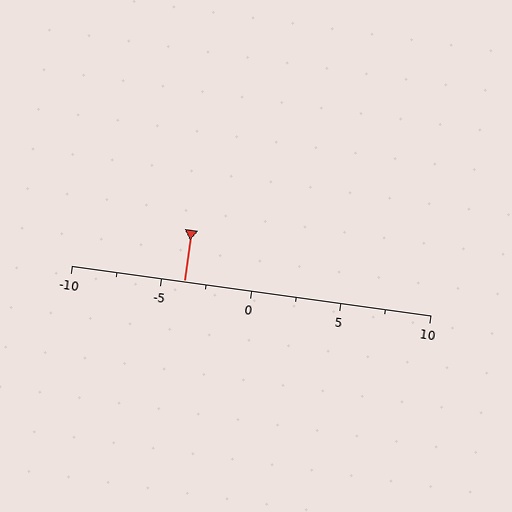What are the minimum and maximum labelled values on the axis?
The axis runs from -10 to 10.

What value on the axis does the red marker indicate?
The marker indicates approximately -3.8.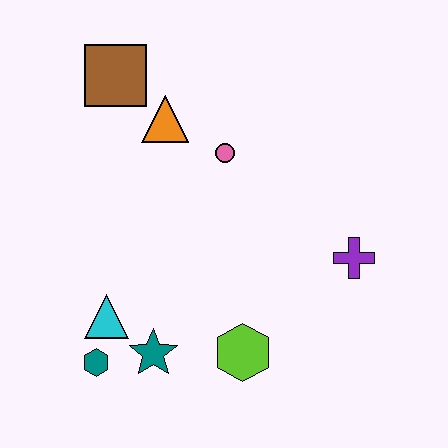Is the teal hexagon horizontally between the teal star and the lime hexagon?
No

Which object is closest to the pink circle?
The orange triangle is closest to the pink circle.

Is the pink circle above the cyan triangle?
Yes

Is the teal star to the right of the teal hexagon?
Yes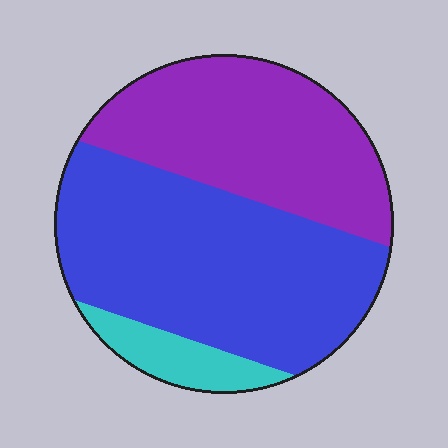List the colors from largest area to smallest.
From largest to smallest: blue, purple, cyan.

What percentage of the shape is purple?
Purple takes up about three eighths (3/8) of the shape.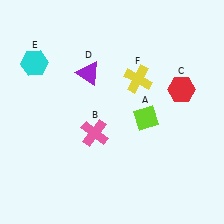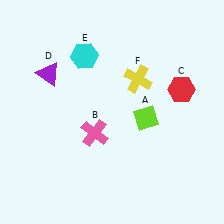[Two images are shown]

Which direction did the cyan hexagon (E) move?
The cyan hexagon (E) moved right.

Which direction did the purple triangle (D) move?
The purple triangle (D) moved left.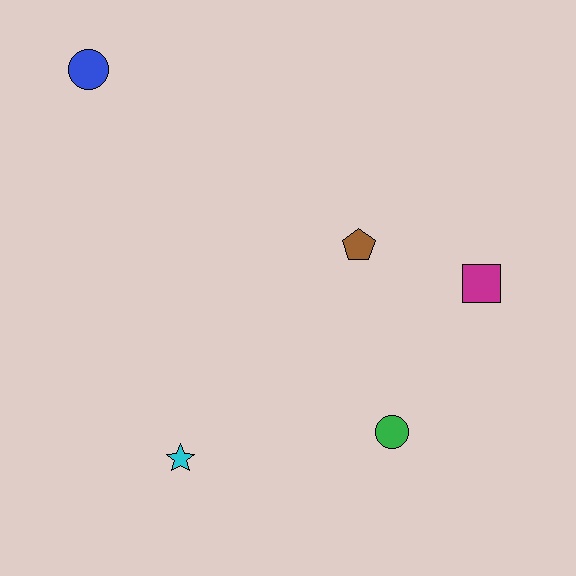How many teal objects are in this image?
There are no teal objects.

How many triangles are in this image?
There are no triangles.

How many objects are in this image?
There are 5 objects.